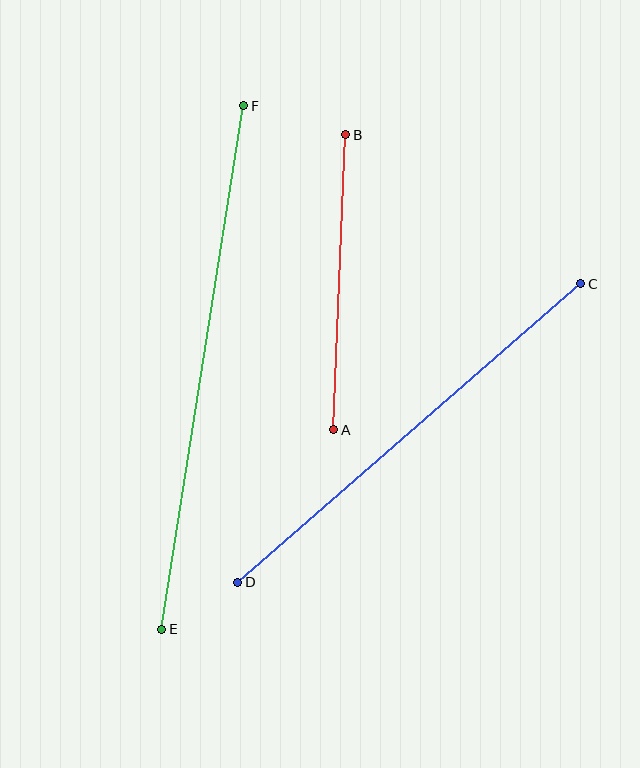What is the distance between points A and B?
The distance is approximately 295 pixels.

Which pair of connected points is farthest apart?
Points E and F are farthest apart.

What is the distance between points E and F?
The distance is approximately 530 pixels.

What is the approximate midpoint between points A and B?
The midpoint is at approximately (340, 282) pixels.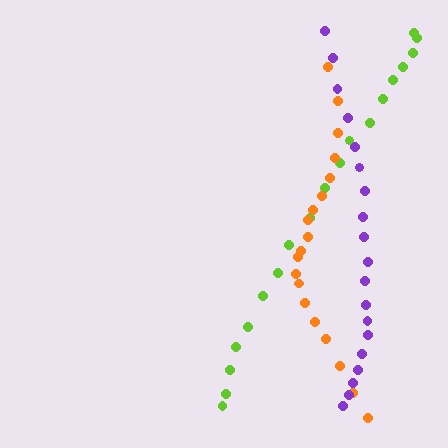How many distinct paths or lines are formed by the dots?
There are 3 distinct paths.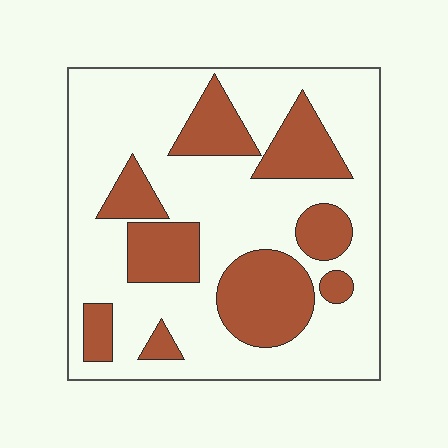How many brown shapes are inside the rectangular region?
9.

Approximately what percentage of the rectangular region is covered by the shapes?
Approximately 30%.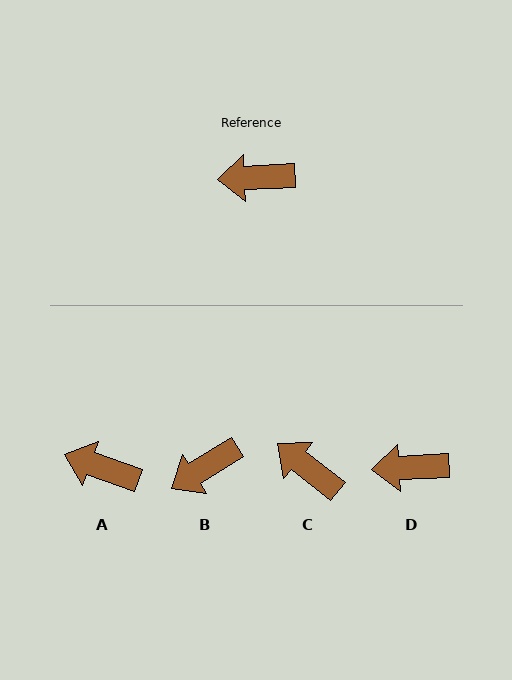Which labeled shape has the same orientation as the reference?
D.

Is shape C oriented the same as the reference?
No, it is off by about 41 degrees.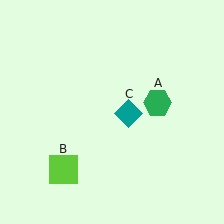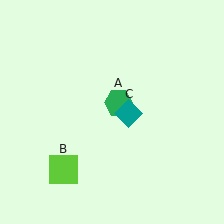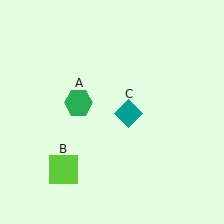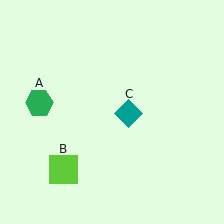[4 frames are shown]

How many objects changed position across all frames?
1 object changed position: green hexagon (object A).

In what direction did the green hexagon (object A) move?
The green hexagon (object A) moved left.